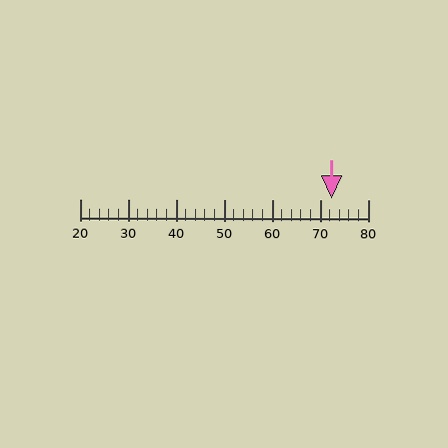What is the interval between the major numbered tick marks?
The major tick marks are spaced 10 units apart.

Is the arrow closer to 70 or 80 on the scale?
The arrow is closer to 70.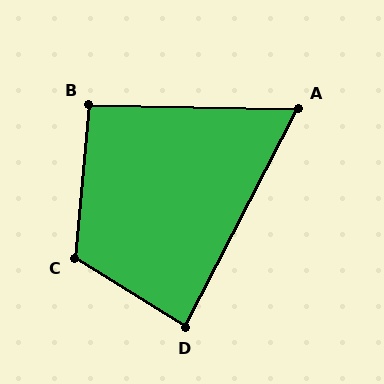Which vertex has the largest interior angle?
C, at approximately 116 degrees.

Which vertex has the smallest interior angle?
A, at approximately 64 degrees.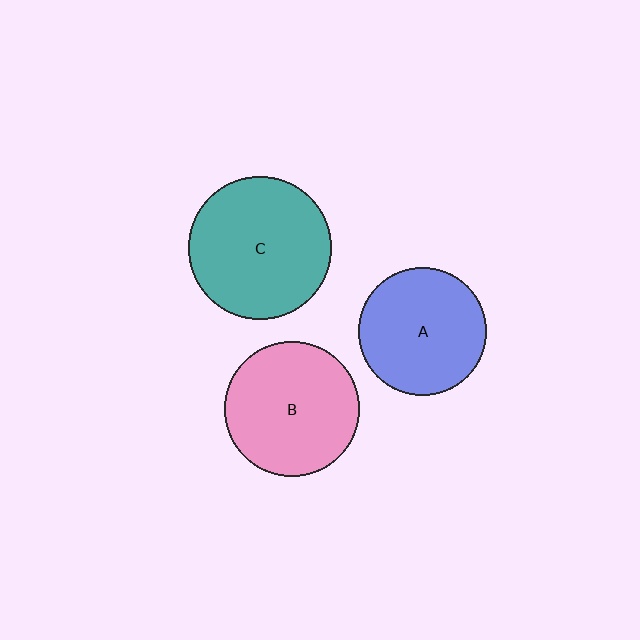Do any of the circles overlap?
No, none of the circles overlap.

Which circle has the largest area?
Circle C (teal).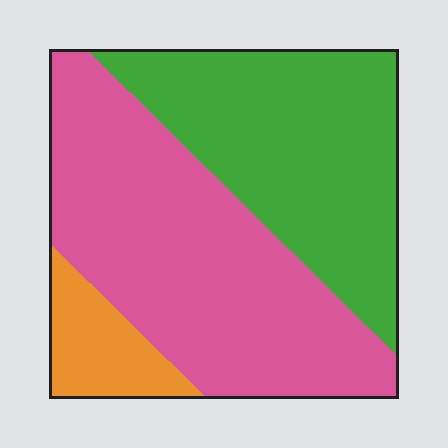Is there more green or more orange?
Green.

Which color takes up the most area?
Pink, at roughly 50%.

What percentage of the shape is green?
Green covers around 40% of the shape.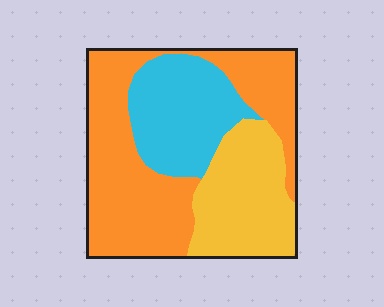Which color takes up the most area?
Orange, at roughly 50%.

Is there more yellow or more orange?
Orange.